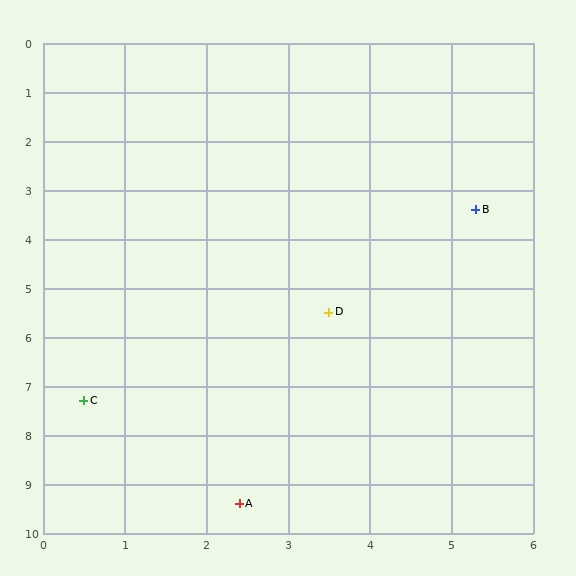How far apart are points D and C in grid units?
Points D and C are about 3.5 grid units apart.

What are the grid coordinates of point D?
Point D is at approximately (3.5, 5.5).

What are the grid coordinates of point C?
Point C is at approximately (0.5, 7.3).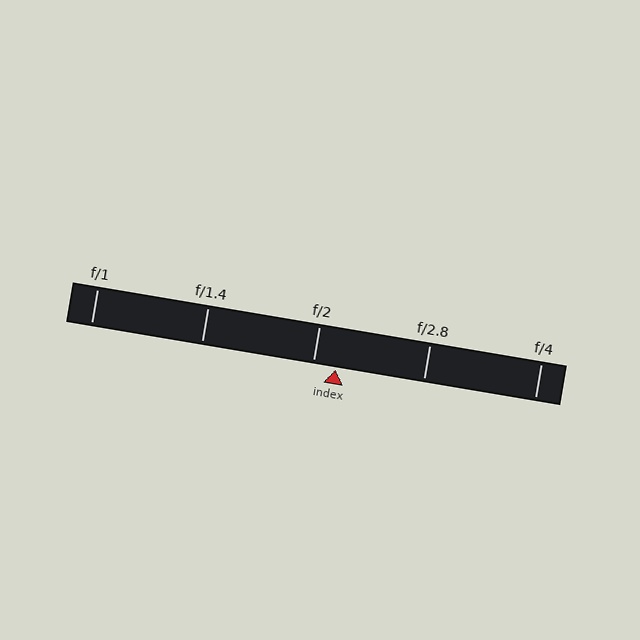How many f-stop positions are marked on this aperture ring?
There are 5 f-stop positions marked.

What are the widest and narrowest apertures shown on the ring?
The widest aperture shown is f/1 and the narrowest is f/4.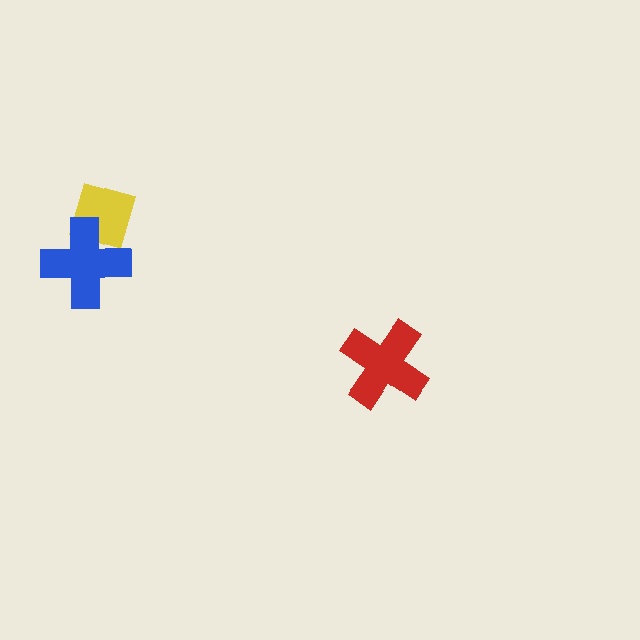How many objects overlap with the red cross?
0 objects overlap with the red cross.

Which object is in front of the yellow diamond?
The blue cross is in front of the yellow diamond.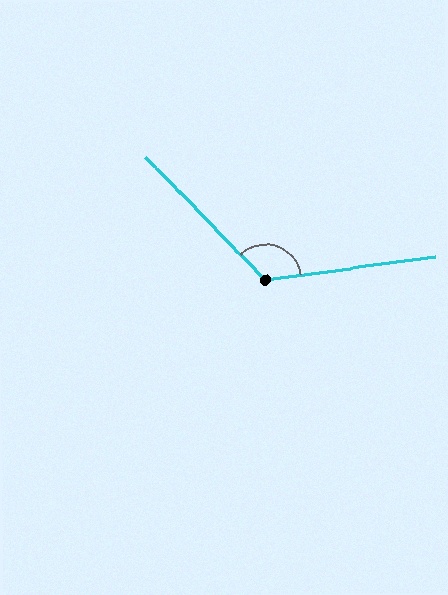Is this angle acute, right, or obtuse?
It is obtuse.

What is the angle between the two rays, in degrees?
Approximately 126 degrees.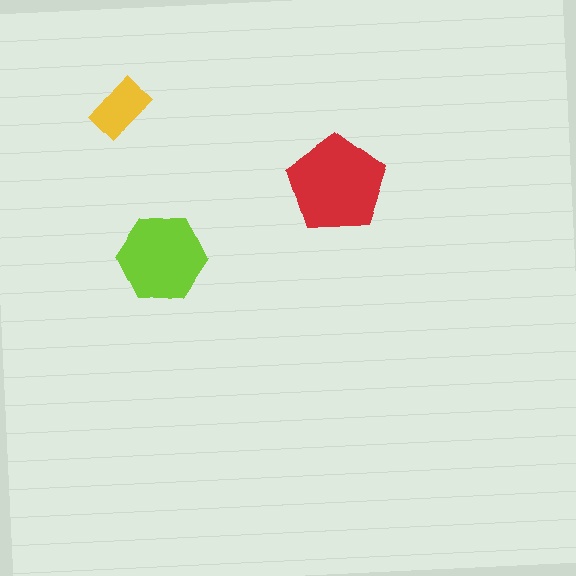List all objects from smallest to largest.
The yellow rectangle, the lime hexagon, the red pentagon.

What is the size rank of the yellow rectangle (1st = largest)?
3rd.